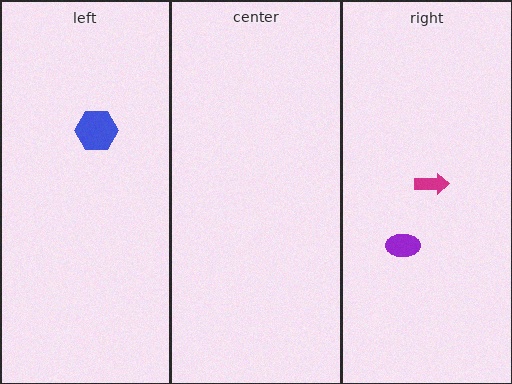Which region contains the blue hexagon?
The left region.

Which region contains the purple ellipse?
The right region.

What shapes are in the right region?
The purple ellipse, the magenta arrow.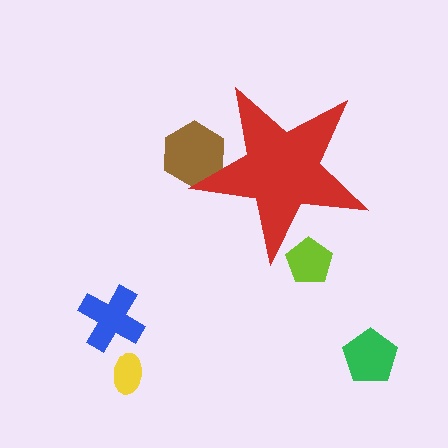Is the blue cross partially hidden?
No, the blue cross is fully visible.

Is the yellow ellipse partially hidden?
No, the yellow ellipse is fully visible.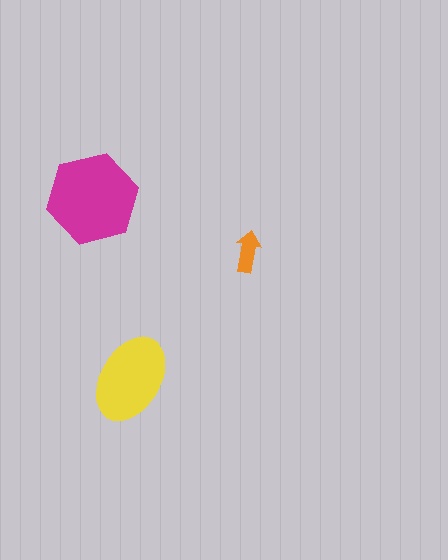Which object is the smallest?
The orange arrow.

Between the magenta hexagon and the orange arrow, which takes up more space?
The magenta hexagon.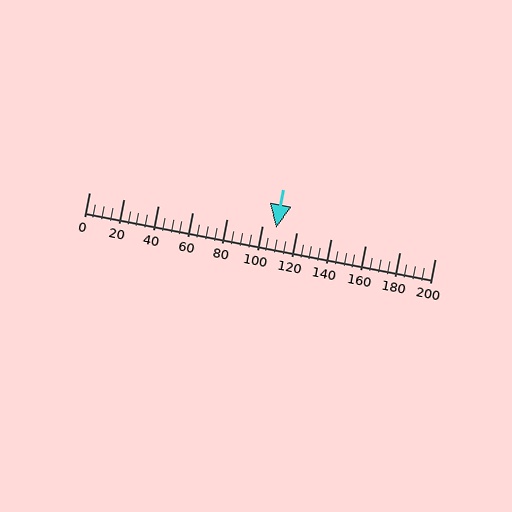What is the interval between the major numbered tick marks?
The major tick marks are spaced 20 units apart.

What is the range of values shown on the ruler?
The ruler shows values from 0 to 200.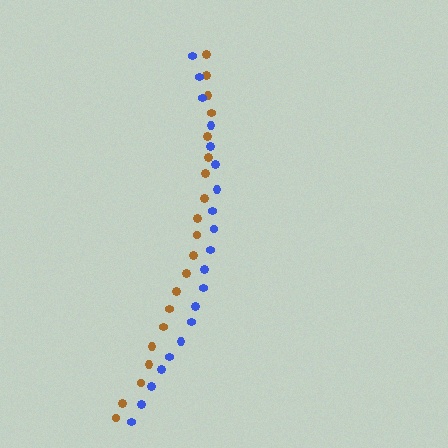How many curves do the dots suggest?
There are 2 distinct paths.